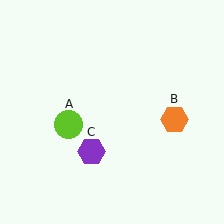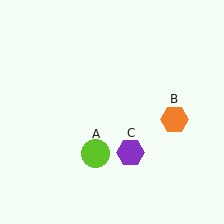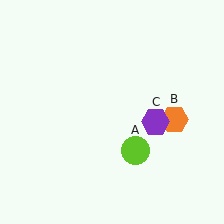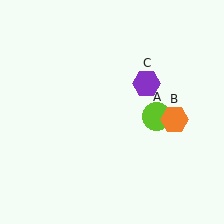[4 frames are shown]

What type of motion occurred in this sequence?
The lime circle (object A), purple hexagon (object C) rotated counterclockwise around the center of the scene.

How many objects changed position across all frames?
2 objects changed position: lime circle (object A), purple hexagon (object C).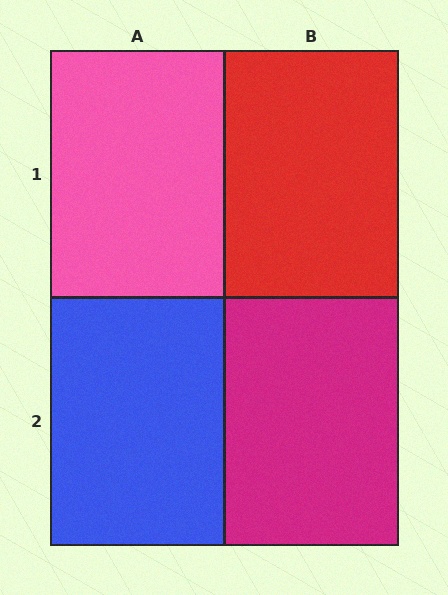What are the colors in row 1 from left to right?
Pink, red.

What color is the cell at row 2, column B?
Magenta.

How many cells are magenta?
1 cell is magenta.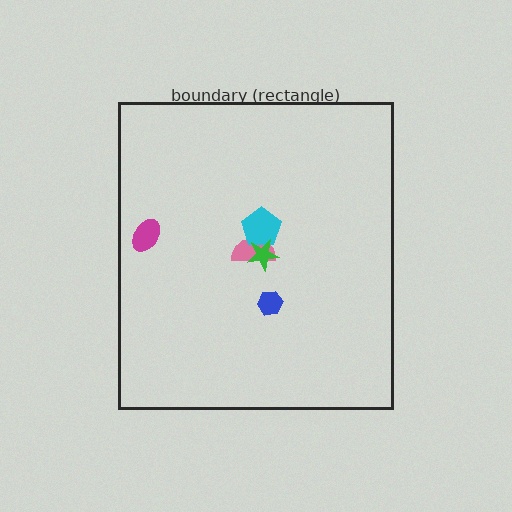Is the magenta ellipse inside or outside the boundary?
Inside.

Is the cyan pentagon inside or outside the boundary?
Inside.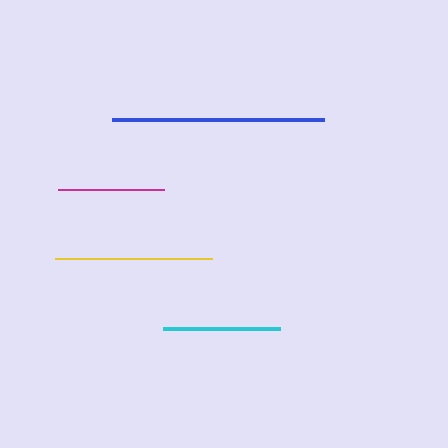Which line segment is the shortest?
The magenta line is the shortest at approximately 106 pixels.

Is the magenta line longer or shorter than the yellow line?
The yellow line is longer than the magenta line.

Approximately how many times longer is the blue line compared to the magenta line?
The blue line is approximately 2.0 times the length of the magenta line.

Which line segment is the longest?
The blue line is the longest at approximately 211 pixels.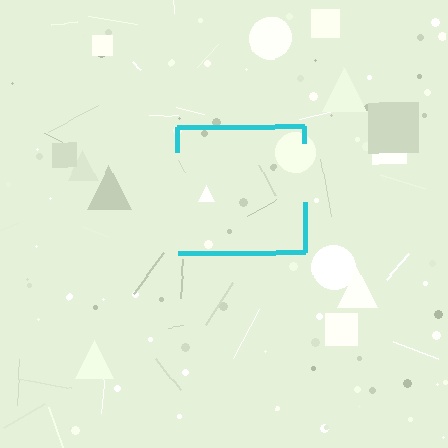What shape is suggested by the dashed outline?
The dashed outline suggests a square.